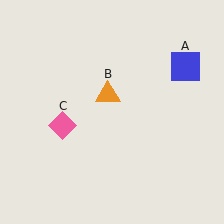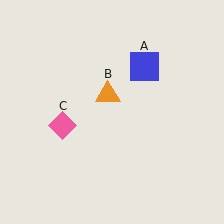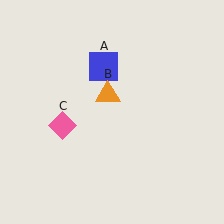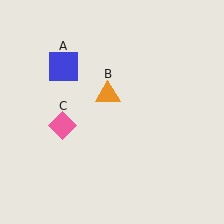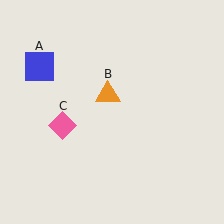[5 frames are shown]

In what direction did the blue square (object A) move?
The blue square (object A) moved left.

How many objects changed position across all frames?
1 object changed position: blue square (object A).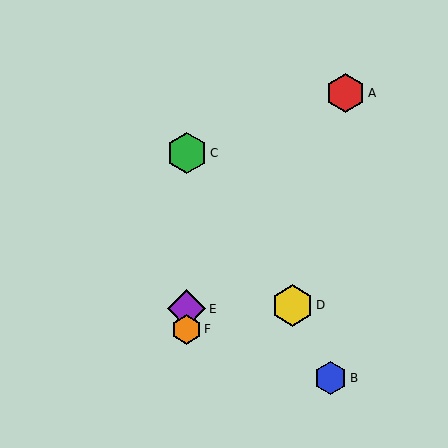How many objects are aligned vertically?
3 objects (C, E, F) are aligned vertically.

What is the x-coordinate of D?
Object D is at x≈293.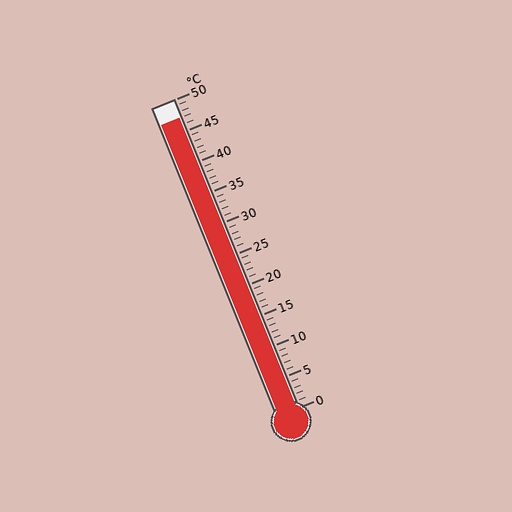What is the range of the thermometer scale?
The thermometer scale ranges from 0°C to 50°C.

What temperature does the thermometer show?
The thermometer shows approximately 47°C.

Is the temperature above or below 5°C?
The temperature is above 5°C.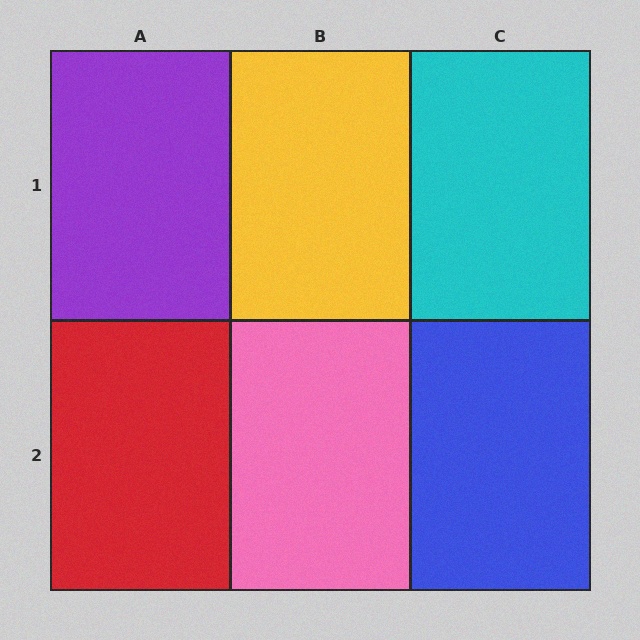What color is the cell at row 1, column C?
Cyan.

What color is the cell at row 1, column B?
Yellow.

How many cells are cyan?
1 cell is cyan.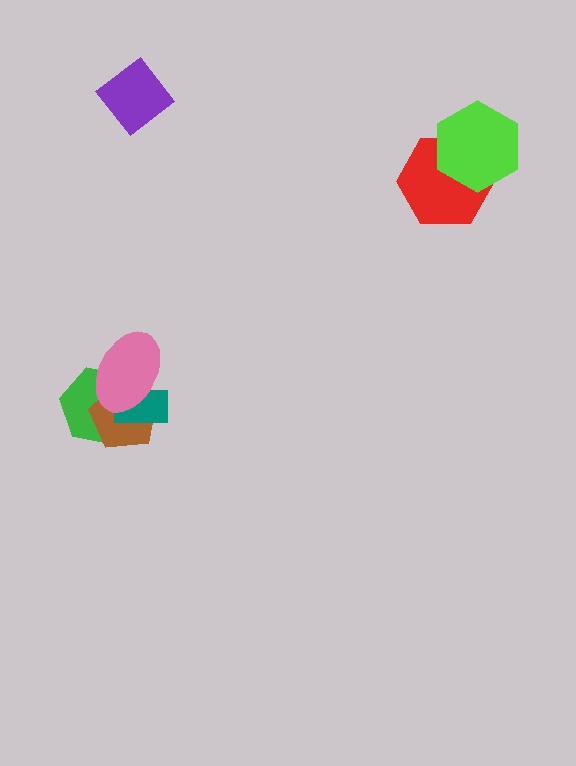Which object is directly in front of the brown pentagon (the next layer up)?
The teal rectangle is directly in front of the brown pentagon.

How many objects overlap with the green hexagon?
3 objects overlap with the green hexagon.